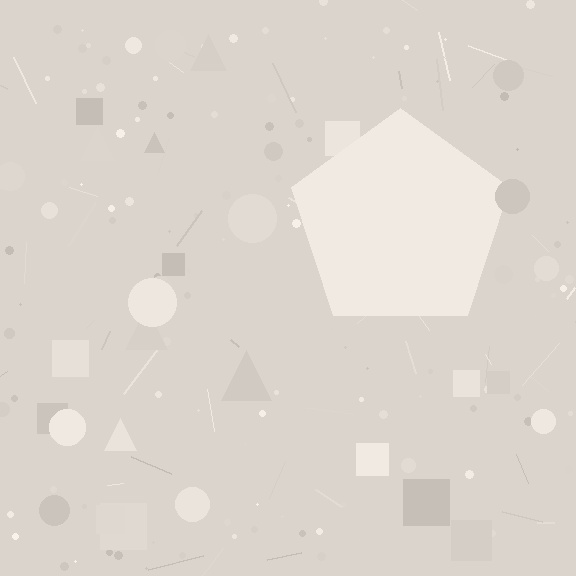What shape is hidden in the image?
A pentagon is hidden in the image.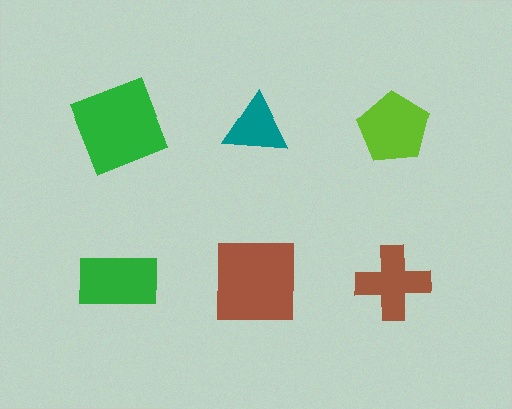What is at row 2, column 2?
A brown square.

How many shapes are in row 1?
3 shapes.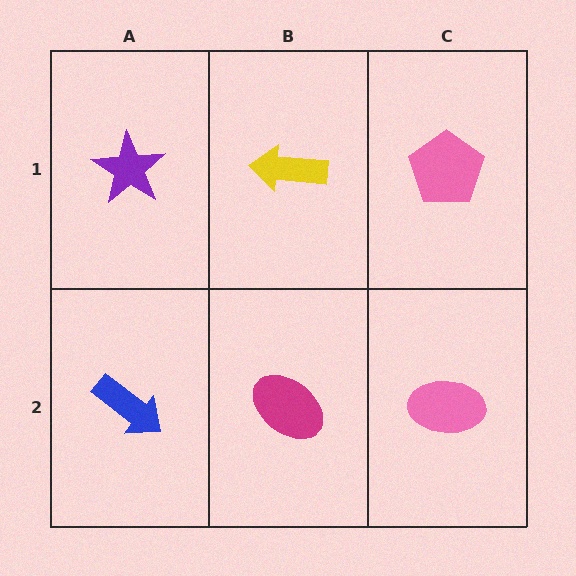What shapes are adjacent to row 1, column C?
A pink ellipse (row 2, column C), a yellow arrow (row 1, column B).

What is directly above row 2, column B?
A yellow arrow.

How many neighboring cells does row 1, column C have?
2.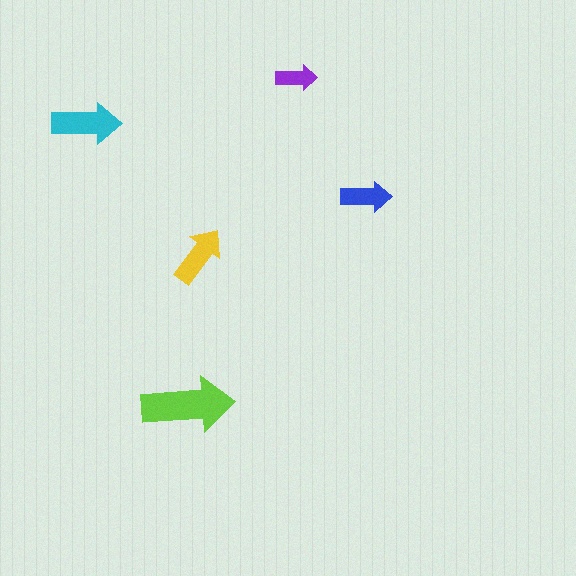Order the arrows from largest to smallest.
the lime one, the cyan one, the yellow one, the blue one, the purple one.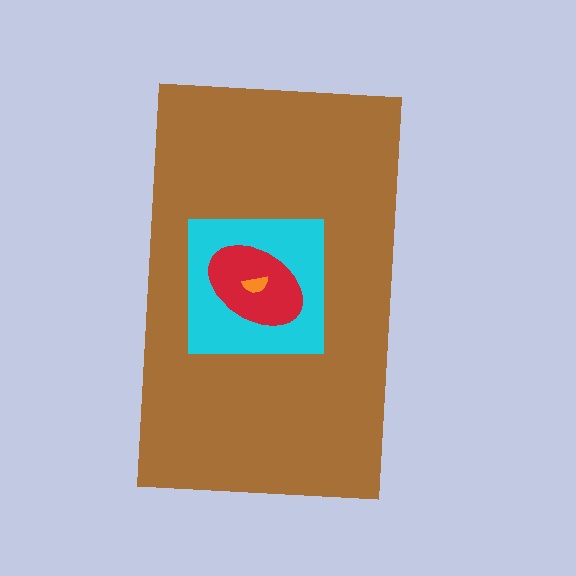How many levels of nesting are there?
4.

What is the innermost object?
The orange semicircle.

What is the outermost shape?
The brown rectangle.